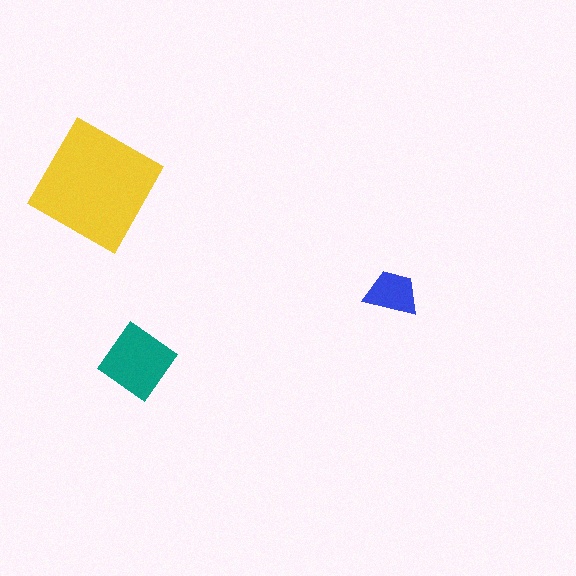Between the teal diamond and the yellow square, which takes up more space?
The yellow square.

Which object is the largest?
The yellow square.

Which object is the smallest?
The blue trapezoid.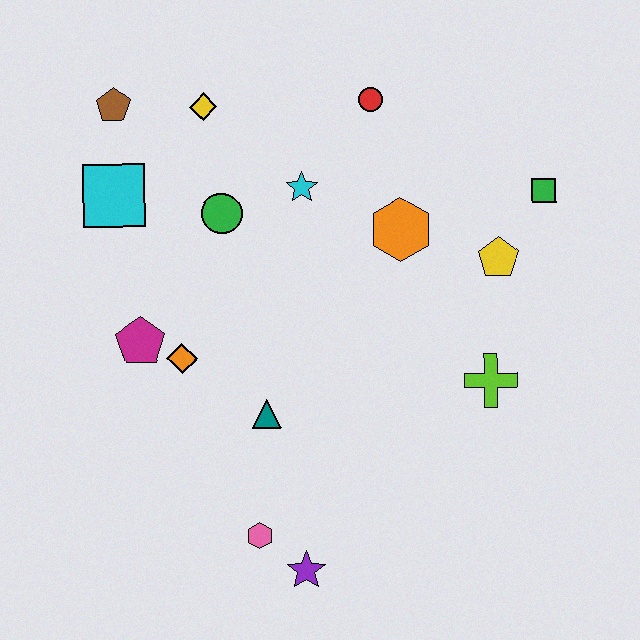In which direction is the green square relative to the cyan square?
The green square is to the right of the cyan square.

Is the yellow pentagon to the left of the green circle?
No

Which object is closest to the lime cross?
The yellow pentagon is closest to the lime cross.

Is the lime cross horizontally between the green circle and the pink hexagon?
No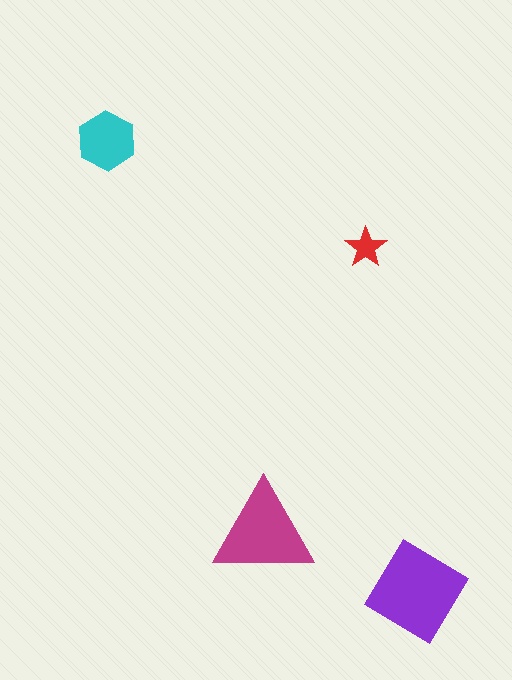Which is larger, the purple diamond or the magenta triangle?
The purple diamond.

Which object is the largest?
The purple diamond.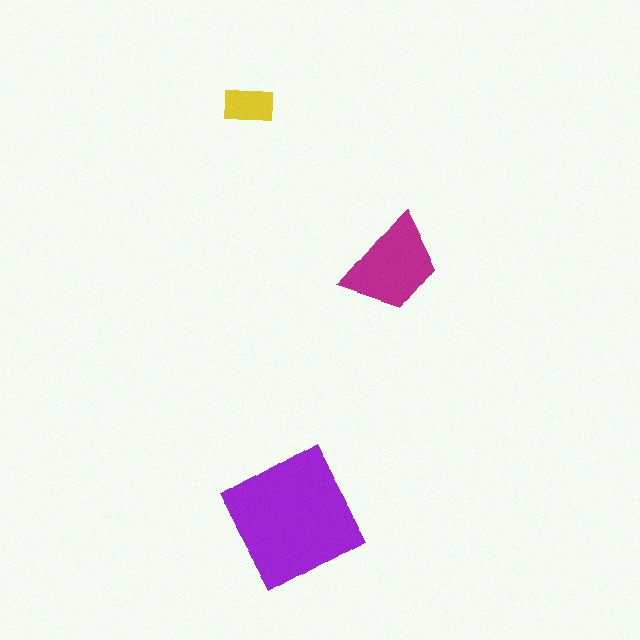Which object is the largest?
The purple square.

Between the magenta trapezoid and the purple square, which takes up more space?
The purple square.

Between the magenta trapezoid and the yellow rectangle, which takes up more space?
The magenta trapezoid.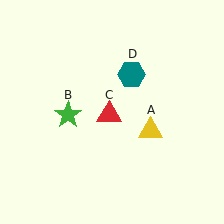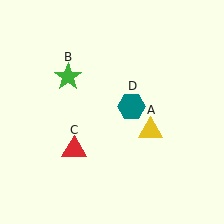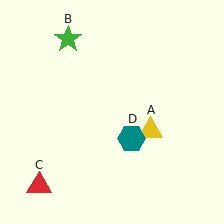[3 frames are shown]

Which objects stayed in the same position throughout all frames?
Yellow triangle (object A) remained stationary.